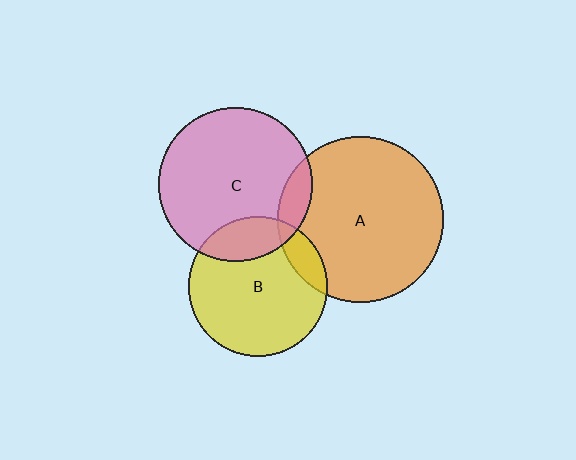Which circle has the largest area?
Circle A (orange).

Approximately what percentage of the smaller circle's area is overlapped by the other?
Approximately 20%.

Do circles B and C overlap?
Yes.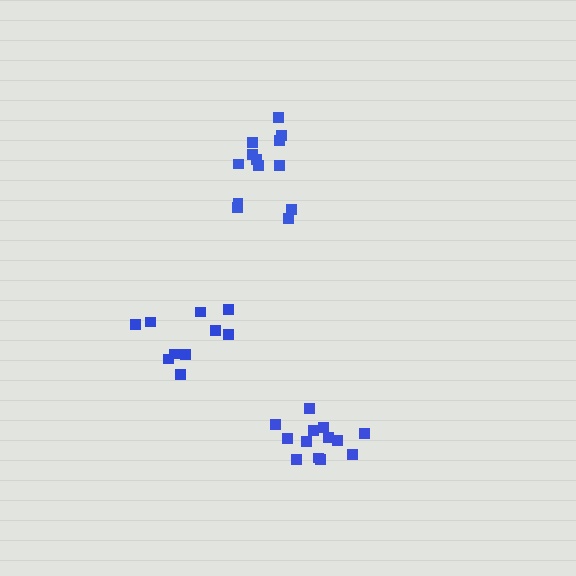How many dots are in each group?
Group 1: 13 dots, Group 2: 13 dots, Group 3: 10 dots (36 total).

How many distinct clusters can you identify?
There are 3 distinct clusters.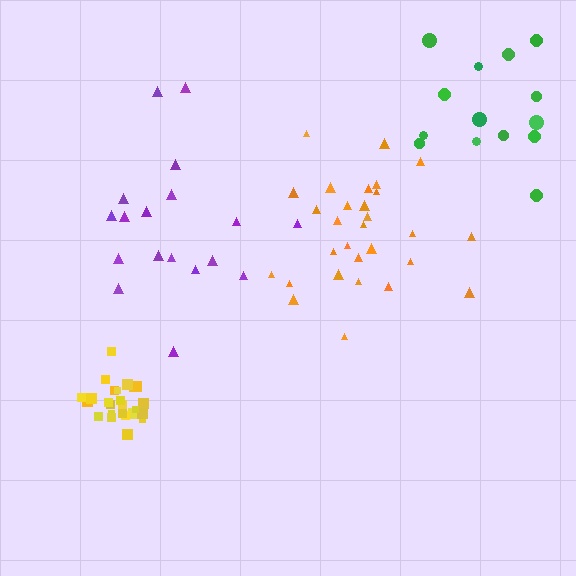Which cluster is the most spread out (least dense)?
Green.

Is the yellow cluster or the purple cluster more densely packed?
Yellow.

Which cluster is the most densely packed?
Yellow.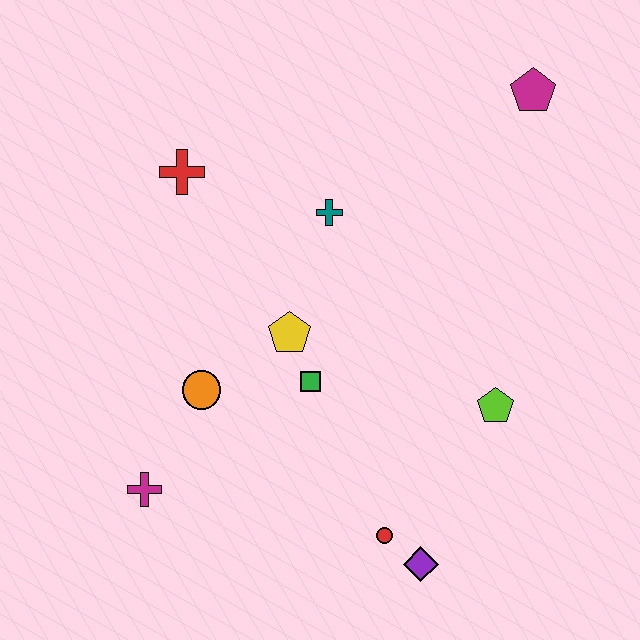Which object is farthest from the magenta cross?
The magenta pentagon is farthest from the magenta cross.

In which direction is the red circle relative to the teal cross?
The red circle is below the teal cross.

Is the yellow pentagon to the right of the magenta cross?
Yes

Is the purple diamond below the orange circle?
Yes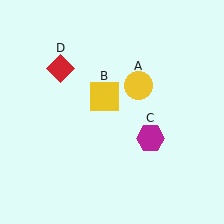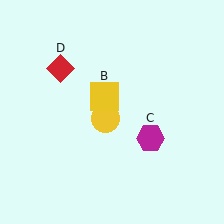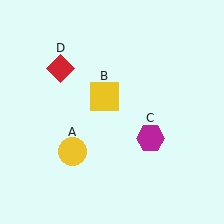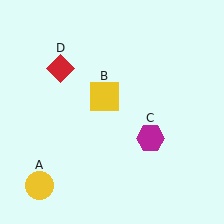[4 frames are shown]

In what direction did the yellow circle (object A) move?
The yellow circle (object A) moved down and to the left.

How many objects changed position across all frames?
1 object changed position: yellow circle (object A).